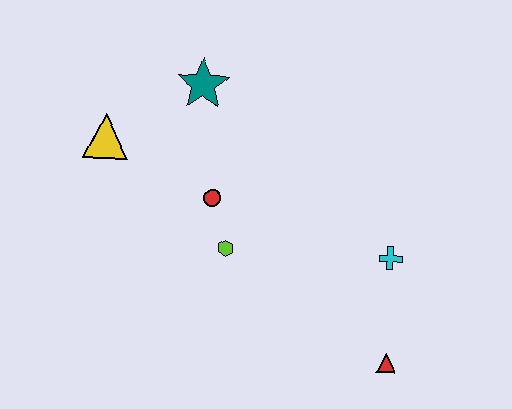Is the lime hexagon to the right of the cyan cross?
No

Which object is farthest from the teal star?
The red triangle is farthest from the teal star.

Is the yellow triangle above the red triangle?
Yes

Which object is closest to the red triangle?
The cyan cross is closest to the red triangle.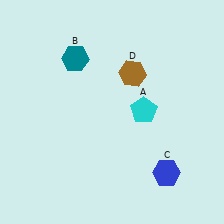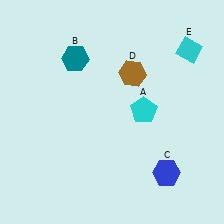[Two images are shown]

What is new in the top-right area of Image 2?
A cyan diamond (E) was added in the top-right area of Image 2.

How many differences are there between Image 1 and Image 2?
There is 1 difference between the two images.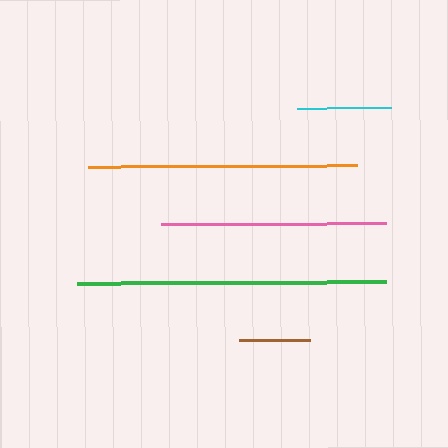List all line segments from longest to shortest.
From longest to shortest: green, orange, pink, cyan, brown.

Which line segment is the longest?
The green line is the longest at approximately 310 pixels.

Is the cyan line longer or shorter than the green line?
The green line is longer than the cyan line.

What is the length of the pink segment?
The pink segment is approximately 224 pixels long.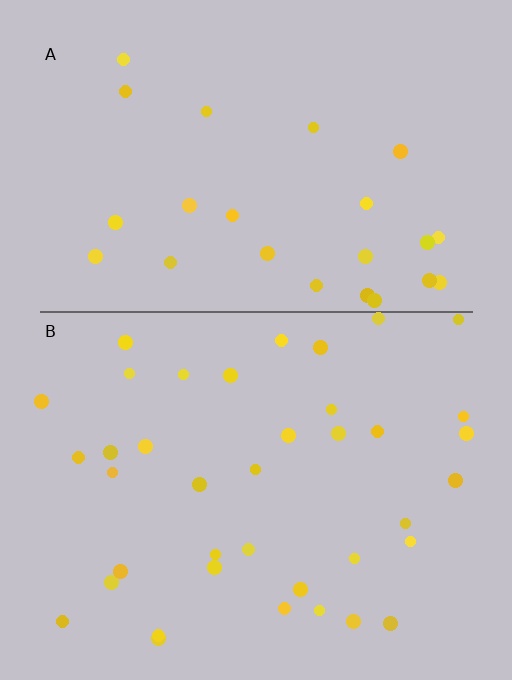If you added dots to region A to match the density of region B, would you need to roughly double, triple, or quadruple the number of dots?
Approximately double.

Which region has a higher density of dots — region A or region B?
B (the bottom).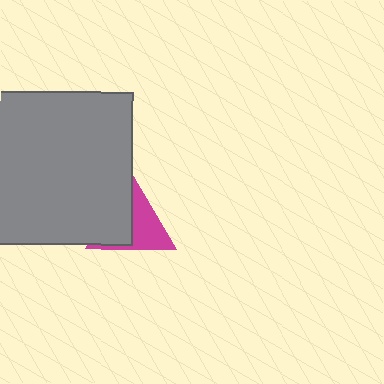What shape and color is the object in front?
The object in front is a gray square.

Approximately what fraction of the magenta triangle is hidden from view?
Roughly 51% of the magenta triangle is hidden behind the gray square.